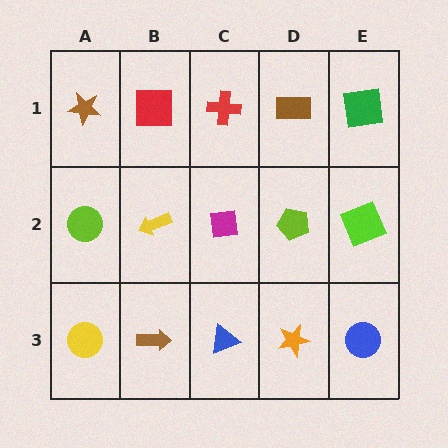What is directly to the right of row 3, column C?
An orange star.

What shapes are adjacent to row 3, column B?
A yellow arrow (row 2, column B), a yellow circle (row 3, column A), a blue triangle (row 3, column C).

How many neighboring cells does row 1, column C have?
3.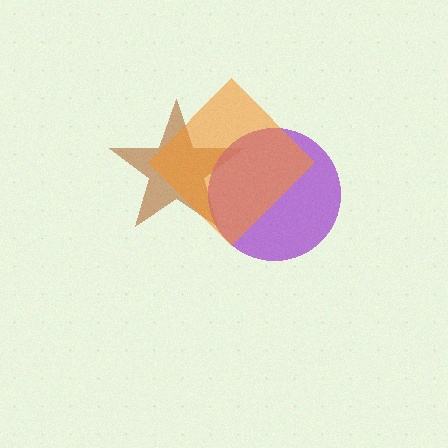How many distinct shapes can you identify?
There are 3 distinct shapes: a brown star, a purple circle, an orange diamond.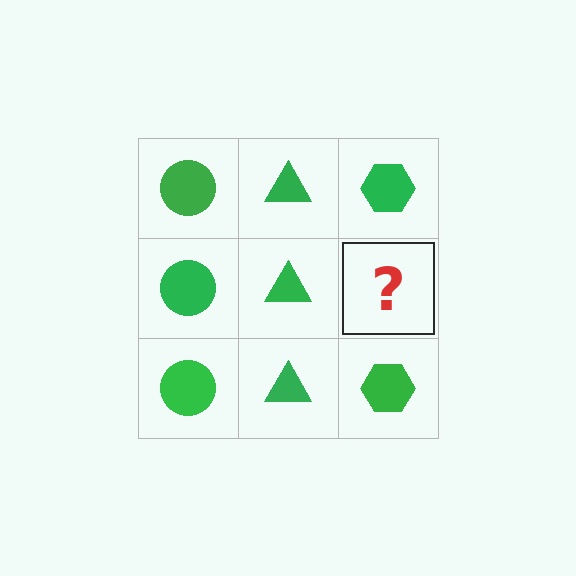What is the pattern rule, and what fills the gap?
The rule is that each column has a consistent shape. The gap should be filled with a green hexagon.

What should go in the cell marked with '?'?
The missing cell should contain a green hexagon.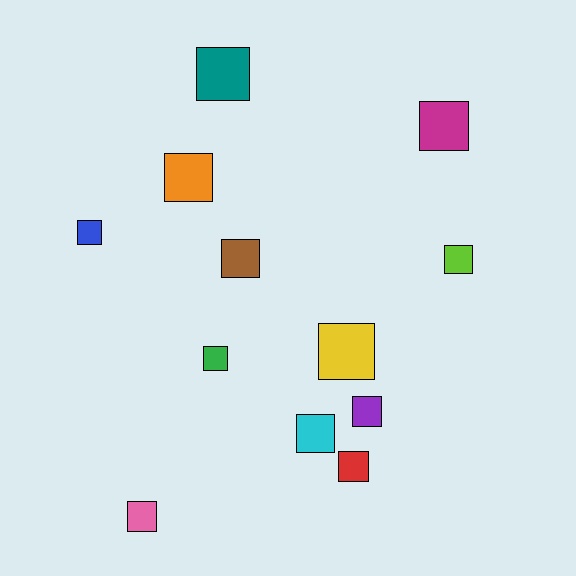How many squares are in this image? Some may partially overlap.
There are 12 squares.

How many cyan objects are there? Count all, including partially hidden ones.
There is 1 cyan object.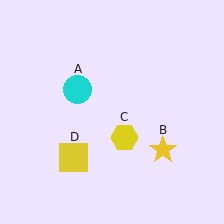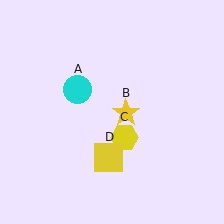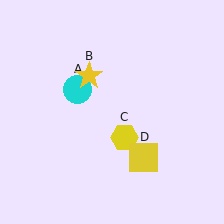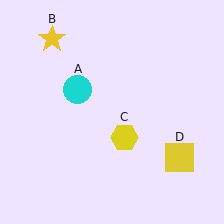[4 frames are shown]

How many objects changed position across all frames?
2 objects changed position: yellow star (object B), yellow square (object D).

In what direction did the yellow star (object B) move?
The yellow star (object B) moved up and to the left.